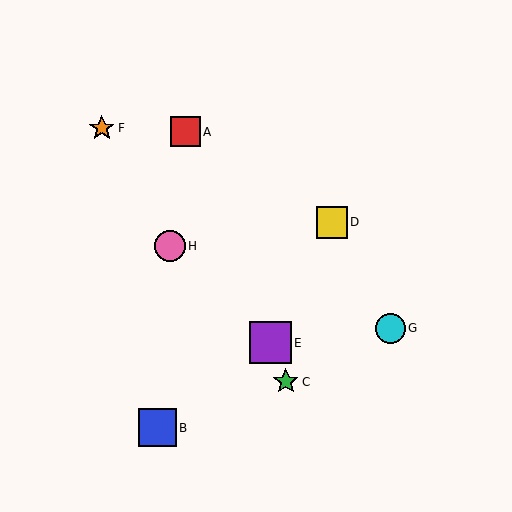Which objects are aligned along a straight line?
Objects A, C, E are aligned along a straight line.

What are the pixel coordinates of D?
Object D is at (332, 222).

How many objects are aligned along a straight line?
3 objects (A, C, E) are aligned along a straight line.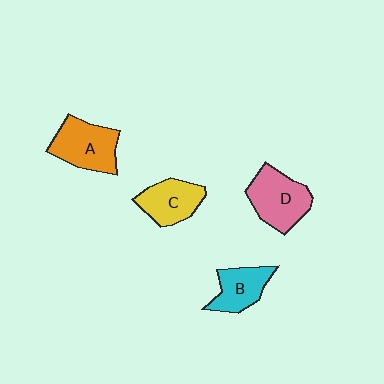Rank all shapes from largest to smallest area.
From largest to smallest: D (pink), A (orange), C (yellow), B (cyan).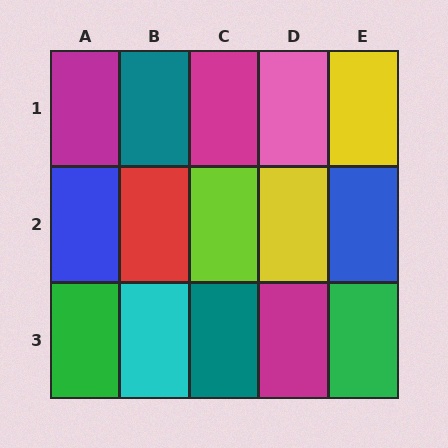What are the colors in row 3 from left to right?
Green, cyan, teal, magenta, green.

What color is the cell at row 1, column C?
Magenta.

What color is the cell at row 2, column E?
Blue.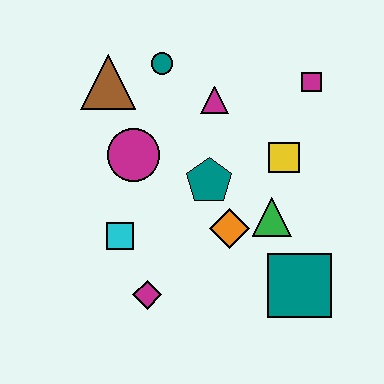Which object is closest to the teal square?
The green triangle is closest to the teal square.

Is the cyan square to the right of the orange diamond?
No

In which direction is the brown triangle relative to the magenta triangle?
The brown triangle is to the left of the magenta triangle.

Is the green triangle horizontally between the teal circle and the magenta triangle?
No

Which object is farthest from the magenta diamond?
The magenta square is farthest from the magenta diamond.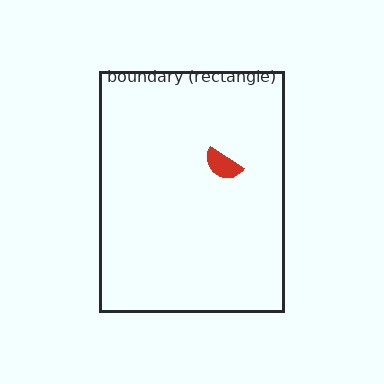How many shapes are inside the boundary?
1 inside, 0 outside.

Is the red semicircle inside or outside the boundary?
Inside.